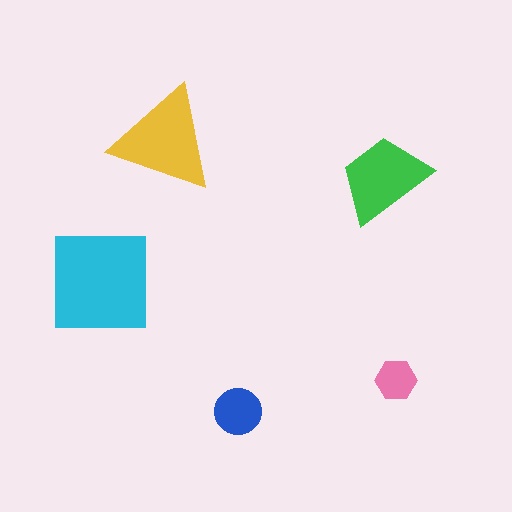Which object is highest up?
The yellow triangle is topmost.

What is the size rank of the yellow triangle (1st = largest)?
2nd.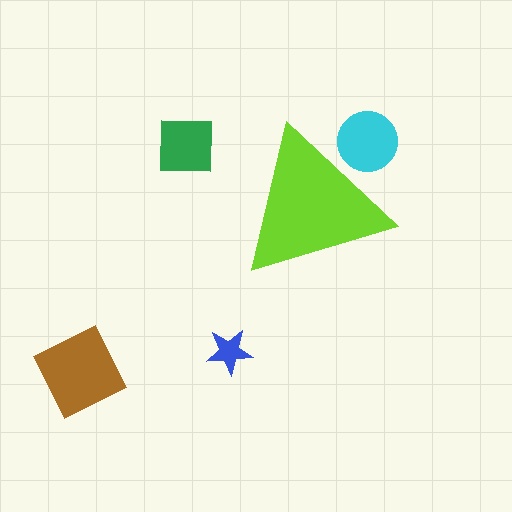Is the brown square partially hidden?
No, the brown square is fully visible.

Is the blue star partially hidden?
No, the blue star is fully visible.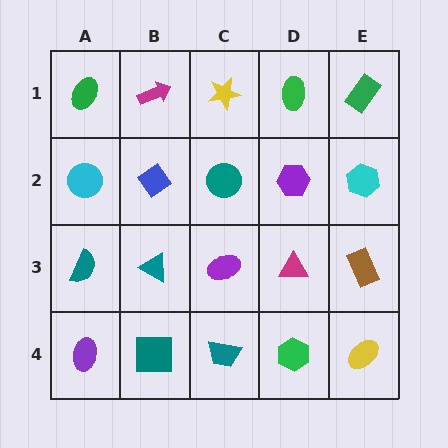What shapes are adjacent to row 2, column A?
A green ellipse (row 1, column A), a teal semicircle (row 3, column A), a blue diamond (row 2, column B).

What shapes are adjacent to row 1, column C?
A teal circle (row 2, column C), a magenta arrow (row 1, column B), a green ellipse (row 1, column D).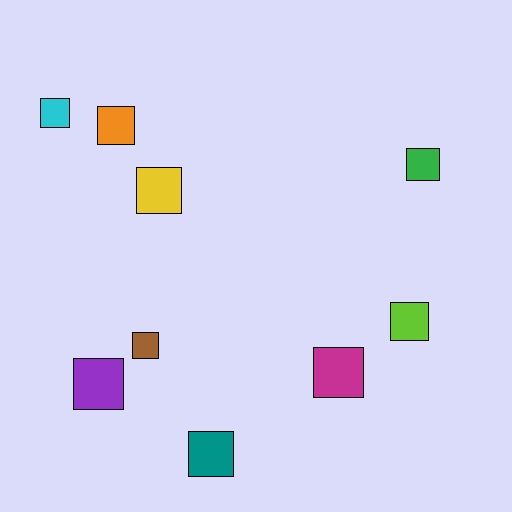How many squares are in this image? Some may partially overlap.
There are 9 squares.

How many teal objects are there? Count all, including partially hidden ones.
There is 1 teal object.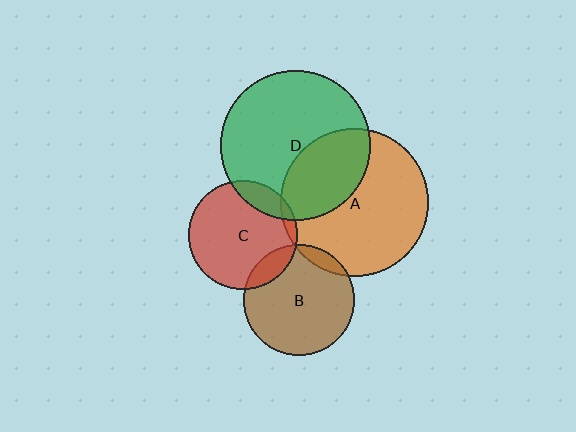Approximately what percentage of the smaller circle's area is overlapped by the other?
Approximately 5%.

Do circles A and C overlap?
Yes.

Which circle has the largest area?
Circle D (green).